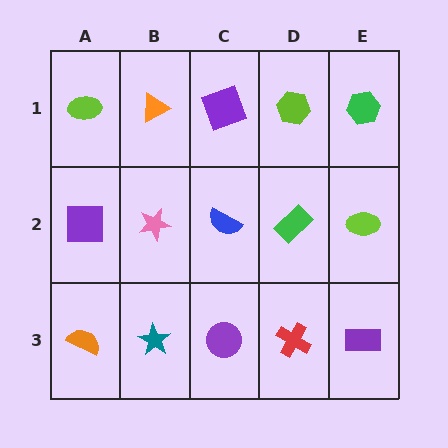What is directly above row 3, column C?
A blue semicircle.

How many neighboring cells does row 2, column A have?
3.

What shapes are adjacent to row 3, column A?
A purple square (row 2, column A), a teal star (row 3, column B).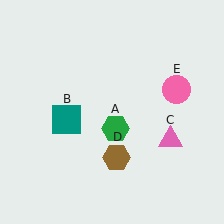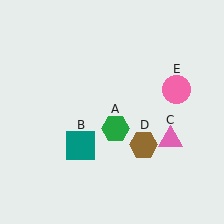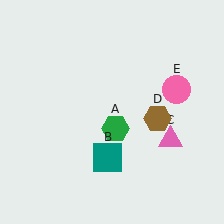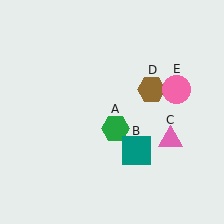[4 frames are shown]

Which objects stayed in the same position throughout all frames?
Green hexagon (object A) and pink triangle (object C) and pink circle (object E) remained stationary.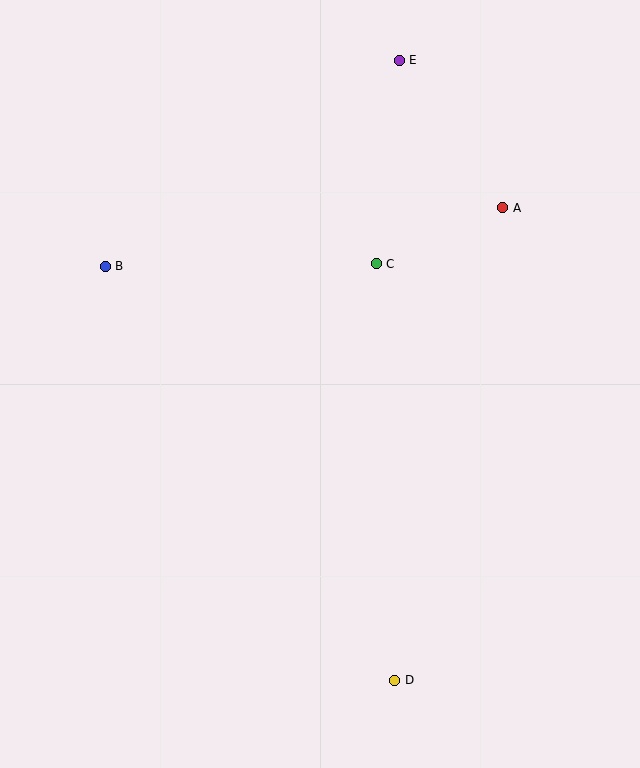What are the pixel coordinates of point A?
Point A is at (502, 208).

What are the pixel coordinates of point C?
Point C is at (376, 264).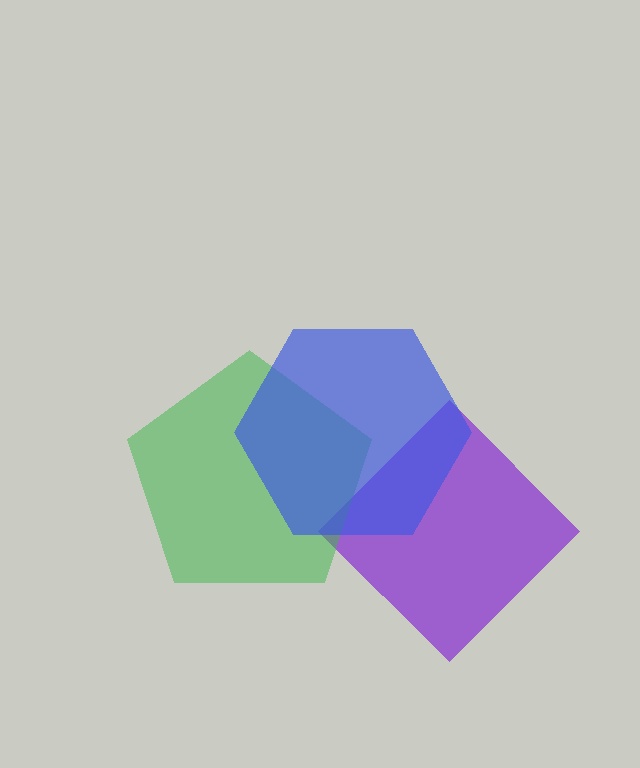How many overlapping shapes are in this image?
There are 3 overlapping shapes in the image.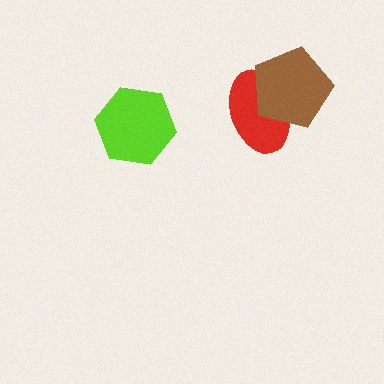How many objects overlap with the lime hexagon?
0 objects overlap with the lime hexagon.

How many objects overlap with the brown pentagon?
1 object overlaps with the brown pentagon.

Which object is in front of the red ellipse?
The brown pentagon is in front of the red ellipse.